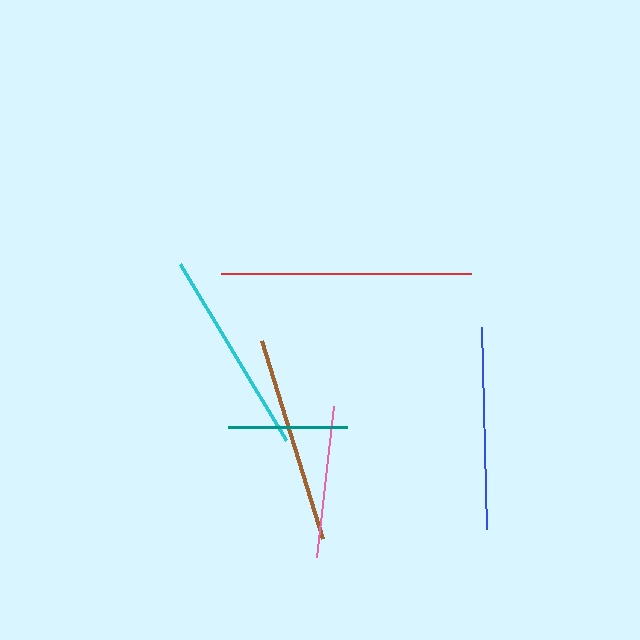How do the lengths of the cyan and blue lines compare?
The cyan and blue lines are approximately the same length.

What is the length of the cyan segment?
The cyan segment is approximately 205 pixels long.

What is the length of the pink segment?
The pink segment is approximately 152 pixels long.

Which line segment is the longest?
The red line is the longest at approximately 251 pixels.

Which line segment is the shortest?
The teal line is the shortest at approximately 119 pixels.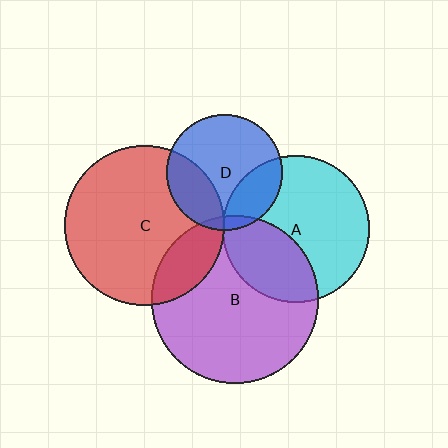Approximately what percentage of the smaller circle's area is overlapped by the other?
Approximately 5%.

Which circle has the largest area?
Circle B (purple).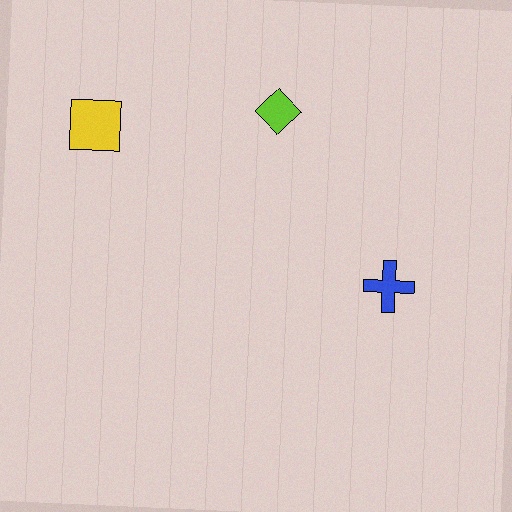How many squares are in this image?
There is 1 square.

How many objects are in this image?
There are 3 objects.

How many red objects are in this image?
There are no red objects.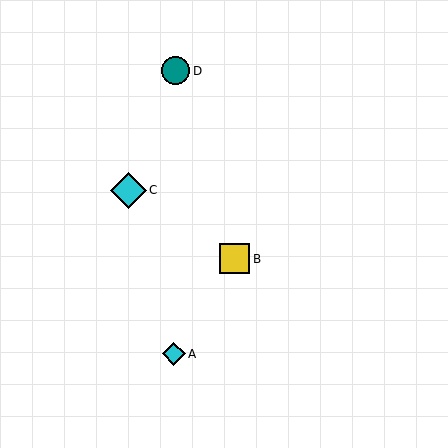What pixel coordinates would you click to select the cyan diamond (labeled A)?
Click at (174, 354) to select the cyan diamond A.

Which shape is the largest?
The cyan diamond (labeled C) is the largest.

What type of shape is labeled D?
Shape D is a teal circle.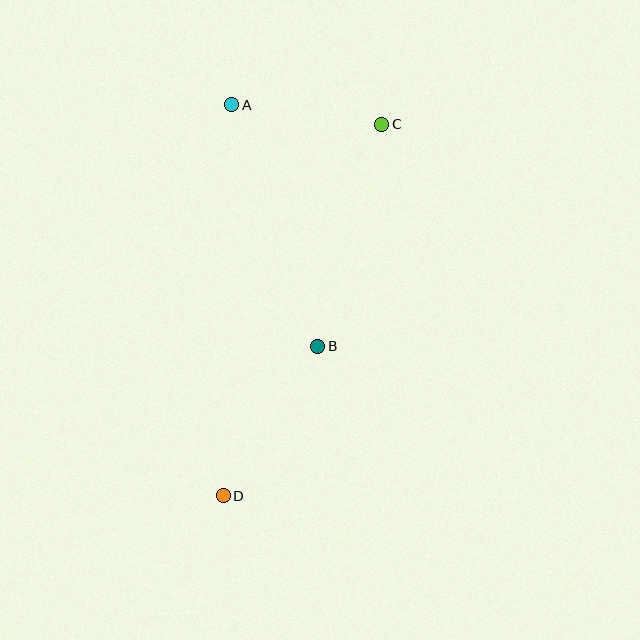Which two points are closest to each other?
Points A and C are closest to each other.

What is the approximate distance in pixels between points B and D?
The distance between B and D is approximately 176 pixels.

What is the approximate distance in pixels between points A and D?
The distance between A and D is approximately 391 pixels.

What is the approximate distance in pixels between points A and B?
The distance between A and B is approximately 256 pixels.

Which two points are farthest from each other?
Points C and D are farthest from each other.